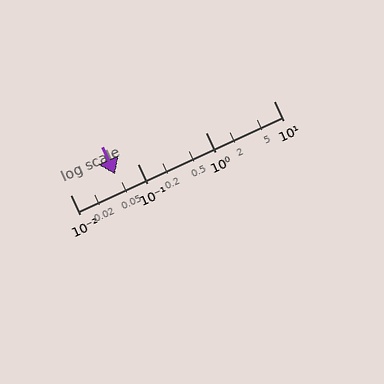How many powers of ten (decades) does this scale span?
The scale spans 3 decades, from 0.01 to 10.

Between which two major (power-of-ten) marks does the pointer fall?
The pointer is between 0.01 and 0.1.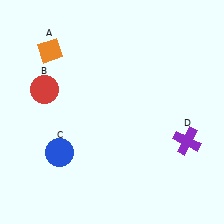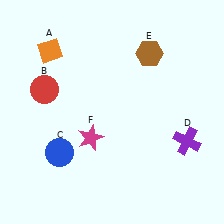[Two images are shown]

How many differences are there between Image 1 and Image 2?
There are 2 differences between the two images.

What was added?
A brown hexagon (E), a magenta star (F) were added in Image 2.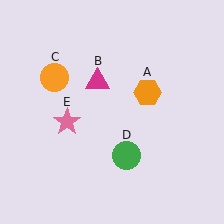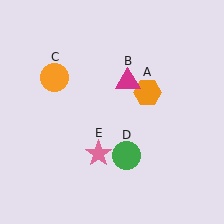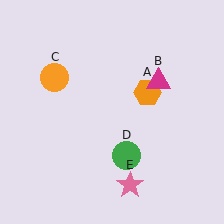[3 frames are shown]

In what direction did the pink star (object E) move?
The pink star (object E) moved down and to the right.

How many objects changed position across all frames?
2 objects changed position: magenta triangle (object B), pink star (object E).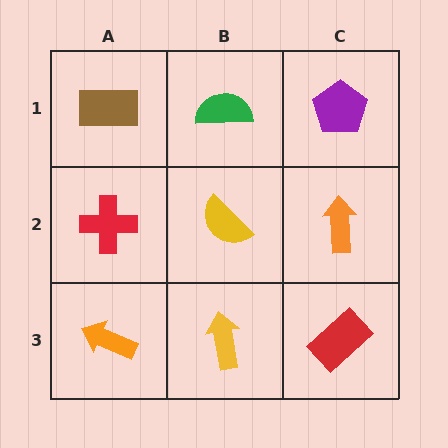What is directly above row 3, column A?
A red cross.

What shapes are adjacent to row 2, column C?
A purple pentagon (row 1, column C), a red rectangle (row 3, column C), a yellow semicircle (row 2, column B).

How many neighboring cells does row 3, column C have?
2.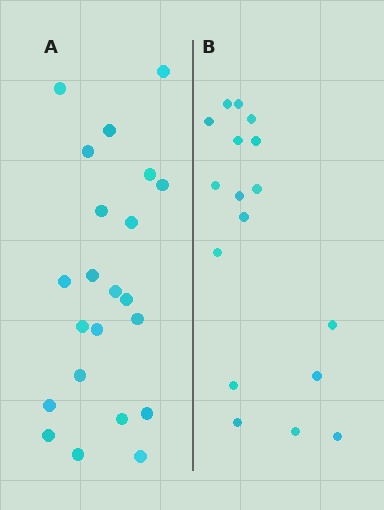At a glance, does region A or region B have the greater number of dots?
Region A (the left region) has more dots.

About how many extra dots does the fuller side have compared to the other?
Region A has about 5 more dots than region B.